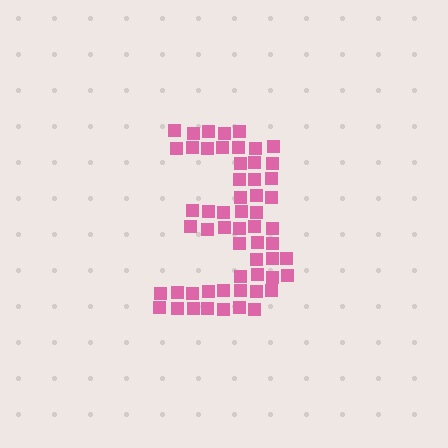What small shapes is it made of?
It is made of small squares.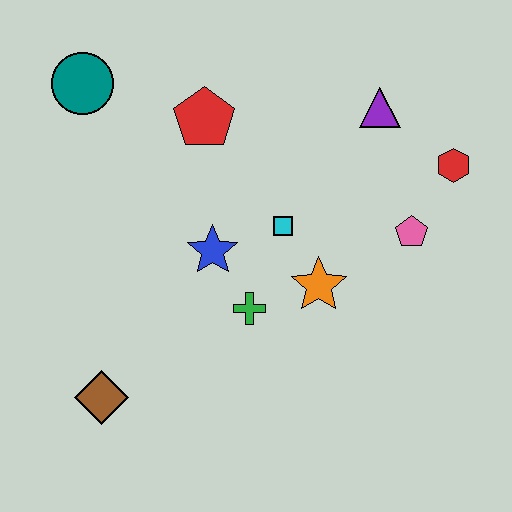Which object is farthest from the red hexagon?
The brown diamond is farthest from the red hexagon.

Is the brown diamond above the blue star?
No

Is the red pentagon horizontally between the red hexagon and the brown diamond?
Yes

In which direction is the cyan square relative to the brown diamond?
The cyan square is to the right of the brown diamond.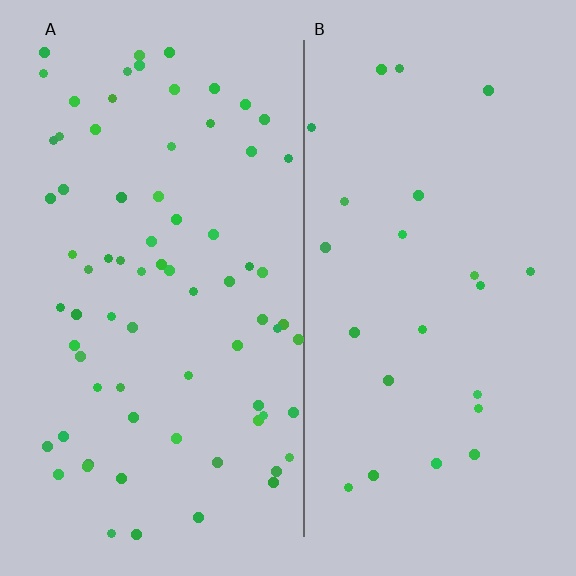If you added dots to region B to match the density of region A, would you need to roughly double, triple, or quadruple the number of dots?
Approximately triple.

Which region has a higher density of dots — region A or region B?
A (the left).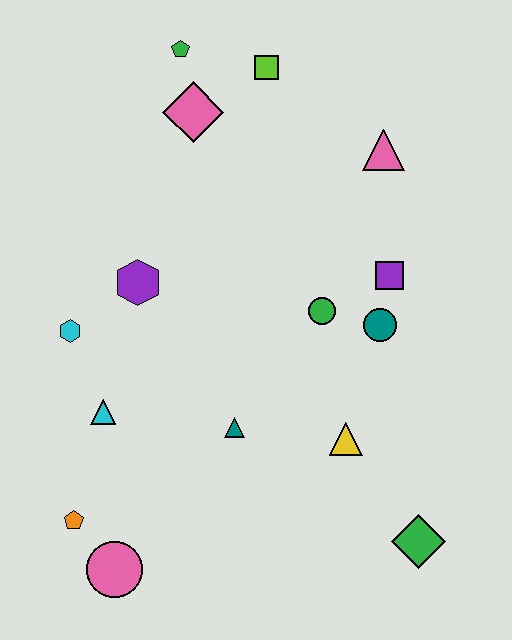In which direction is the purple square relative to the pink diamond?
The purple square is to the right of the pink diamond.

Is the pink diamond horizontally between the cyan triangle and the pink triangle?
Yes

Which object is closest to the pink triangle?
The purple square is closest to the pink triangle.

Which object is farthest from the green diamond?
The green pentagon is farthest from the green diamond.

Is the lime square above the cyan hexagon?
Yes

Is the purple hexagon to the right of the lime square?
No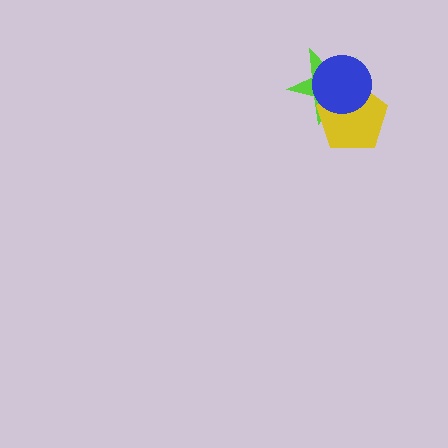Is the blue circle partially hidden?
No, no other shape covers it.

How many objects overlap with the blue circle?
2 objects overlap with the blue circle.